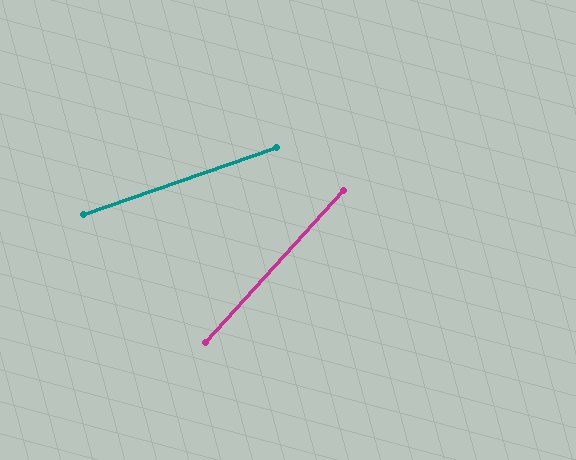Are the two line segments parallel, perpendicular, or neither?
Neither parallel nor perpendicular — they differ by about 28°.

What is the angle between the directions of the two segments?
Approximately 28 degrees.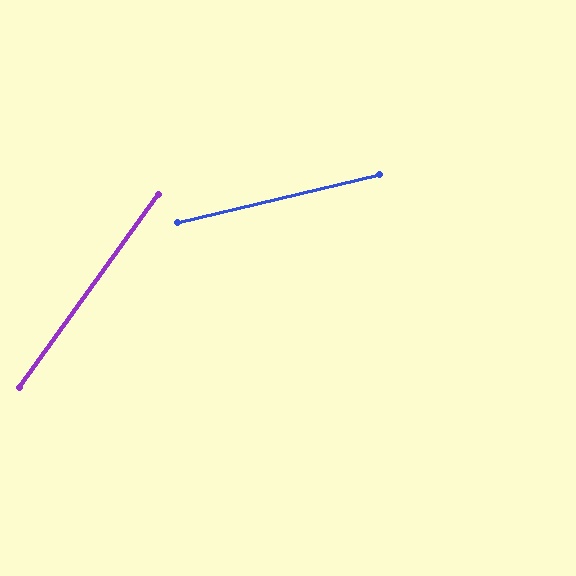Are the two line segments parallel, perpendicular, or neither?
Neither parallel nor perpendicular — they differ by about 41°.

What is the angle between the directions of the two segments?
Approximately 41 degrees.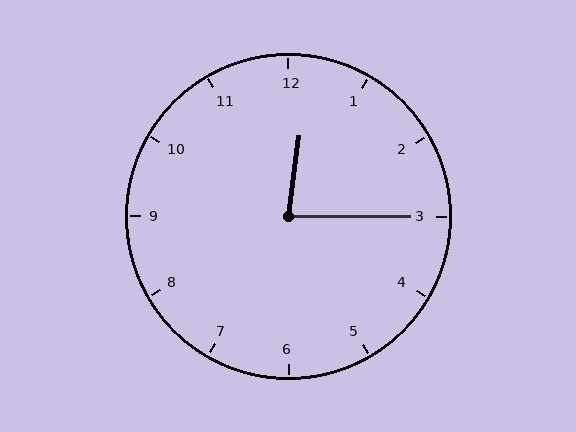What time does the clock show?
12:15.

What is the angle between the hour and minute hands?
Approximately 82 degrees.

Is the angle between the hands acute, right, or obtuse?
It is acute.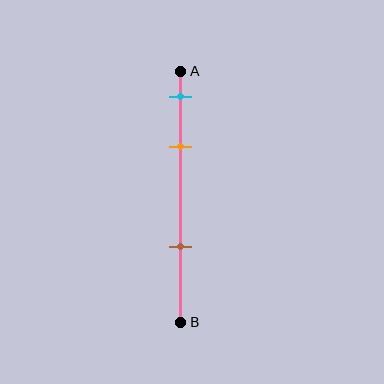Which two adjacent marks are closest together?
The cyan and orange marks are the closest adjacent pair.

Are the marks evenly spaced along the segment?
No, the marks are not evenly spaced.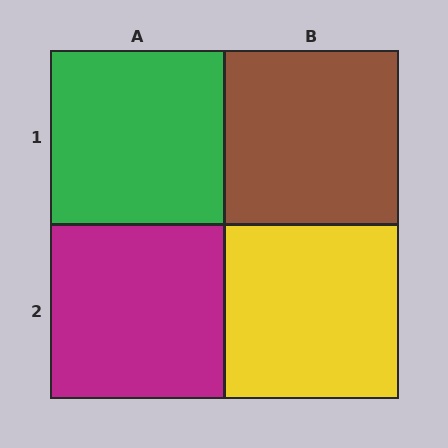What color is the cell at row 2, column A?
Magenta.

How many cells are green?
1 cell is green.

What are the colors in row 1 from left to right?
Green, brown.